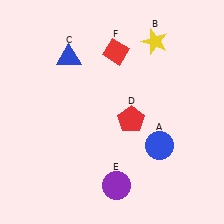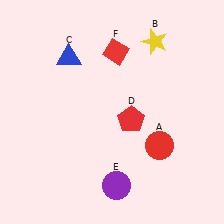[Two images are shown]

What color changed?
The circle (A) changed from blue in Image 1 to red in Image 2.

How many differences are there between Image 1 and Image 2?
There is 1 difference between the two images.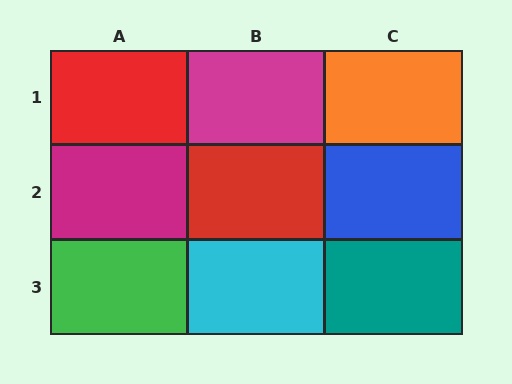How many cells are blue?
1 cell is blue.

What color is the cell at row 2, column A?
Magenta.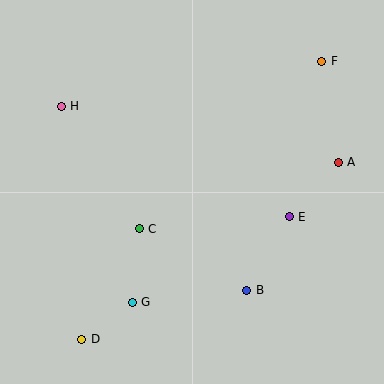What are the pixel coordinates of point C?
Point C is at (139, 229).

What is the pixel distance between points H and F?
The distance between H and F is 265 pixels.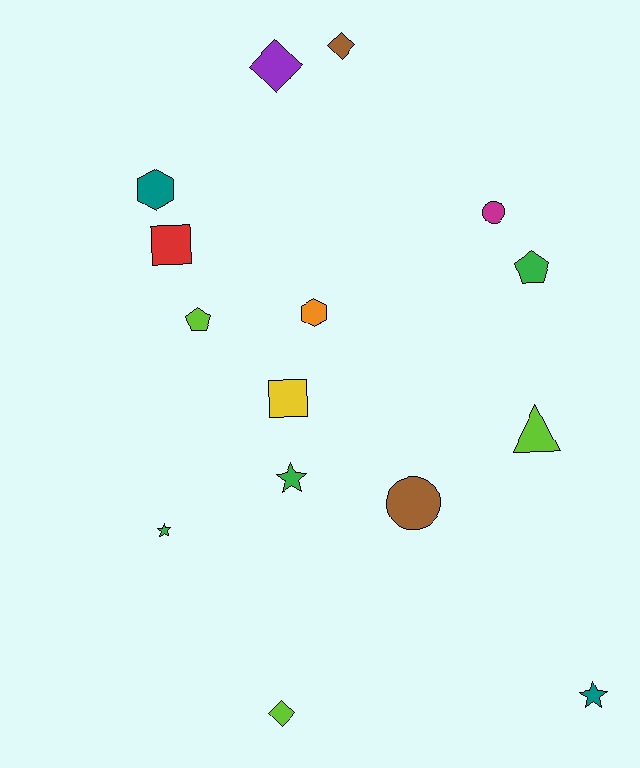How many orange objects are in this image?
There is 1 orange object.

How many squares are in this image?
There are 2 squares.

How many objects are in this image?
There are 15 objects.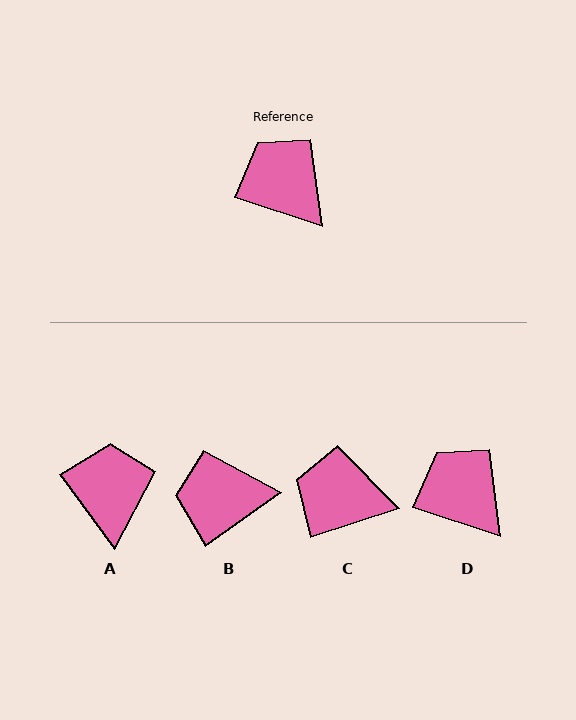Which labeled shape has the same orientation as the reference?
D.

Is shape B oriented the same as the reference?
No, it is off by about 54 degrees.